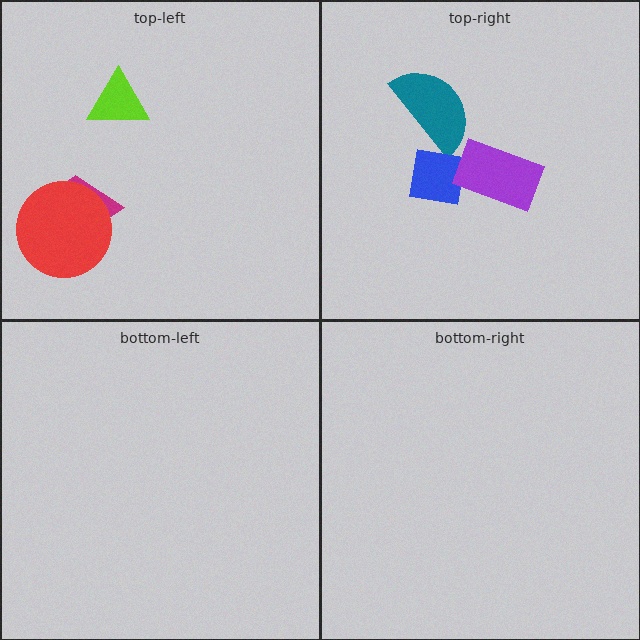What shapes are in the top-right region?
The teal semicircle, the blue square, the purple rectangle.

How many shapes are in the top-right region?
3.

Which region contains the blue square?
The top-right region.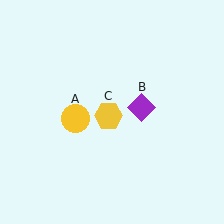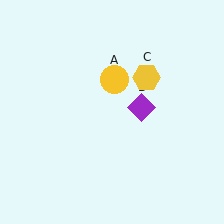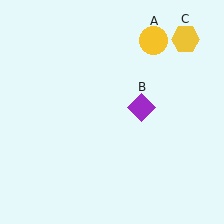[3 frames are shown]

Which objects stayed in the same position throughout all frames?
Purple diamond (object B) remained stationary.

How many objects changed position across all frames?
2 objects changed position: yellow circle (object A), yellow hexagon (object C).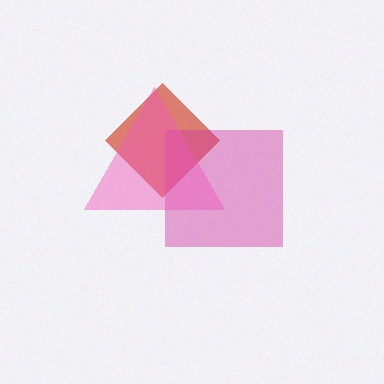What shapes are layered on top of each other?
The layered shapes are: a red diamond, a magenta square, a pink triangle.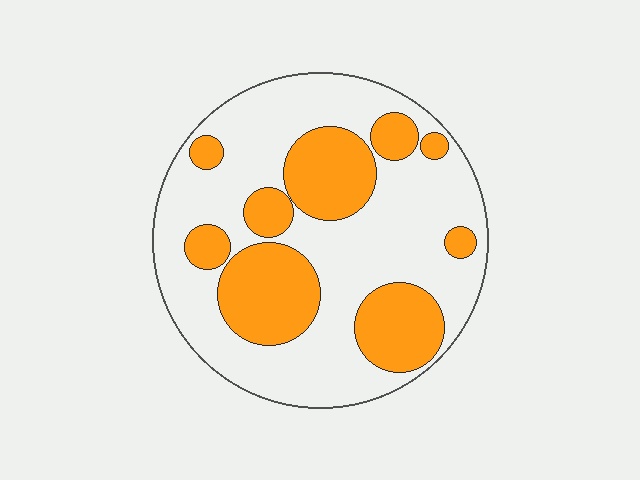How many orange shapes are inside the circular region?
9.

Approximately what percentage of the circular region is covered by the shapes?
Approximately 35%.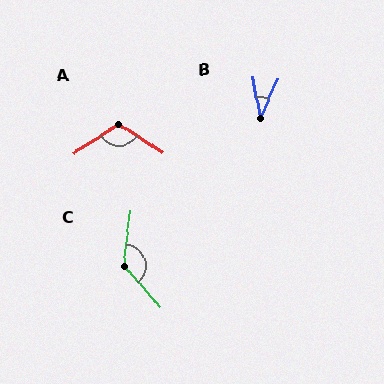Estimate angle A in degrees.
Approximately 114 degrees.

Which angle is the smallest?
B, at approximately 33 degrees.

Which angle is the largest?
C, at approximately 132 degrees.